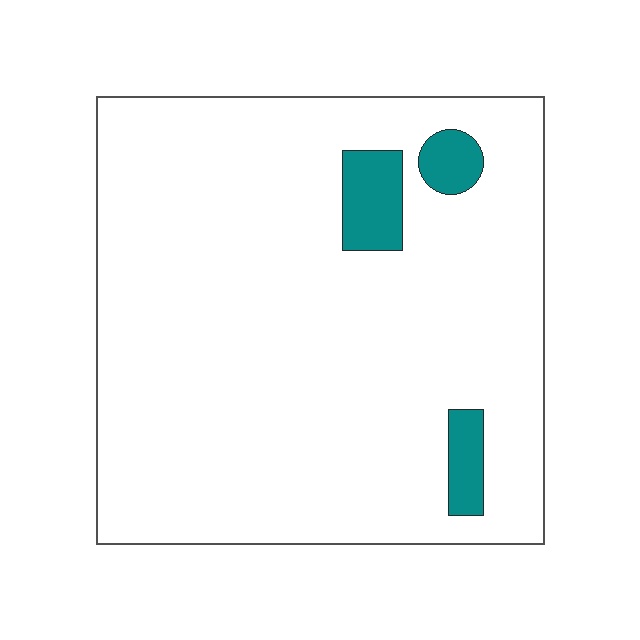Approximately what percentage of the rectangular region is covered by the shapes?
Approximately 5%.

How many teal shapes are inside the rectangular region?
3.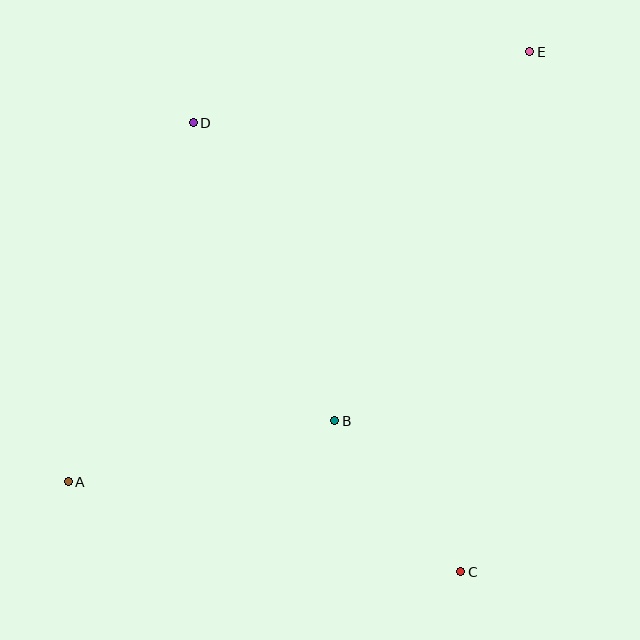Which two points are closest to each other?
Points B and C are closest to each other.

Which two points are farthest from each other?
Points A and E are farthest from each other.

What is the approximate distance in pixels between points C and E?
The distance between C and E is approximately 525 pixels.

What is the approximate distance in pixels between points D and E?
The distance between D and E is approximately 344 pixels.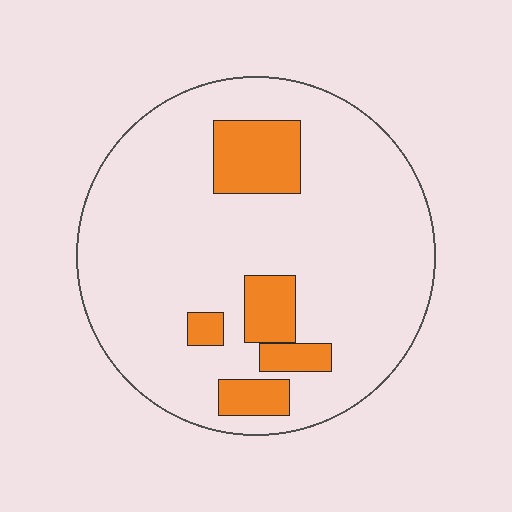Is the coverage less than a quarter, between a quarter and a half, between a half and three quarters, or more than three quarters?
Less than a quarter.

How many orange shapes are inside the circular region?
5.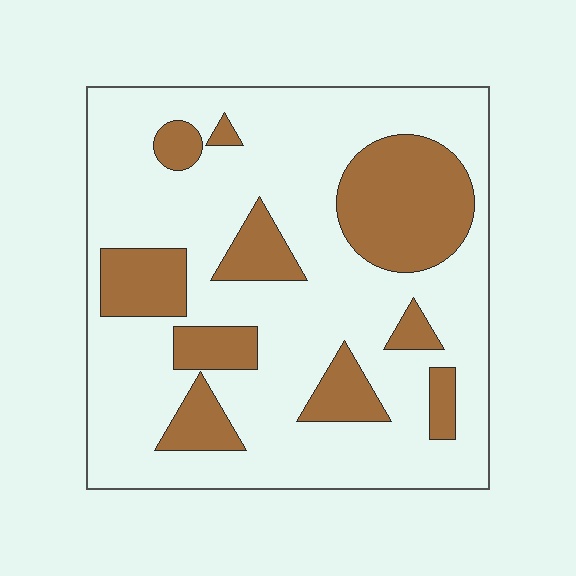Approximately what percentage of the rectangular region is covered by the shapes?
Approximately 25%.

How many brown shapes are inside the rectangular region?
10.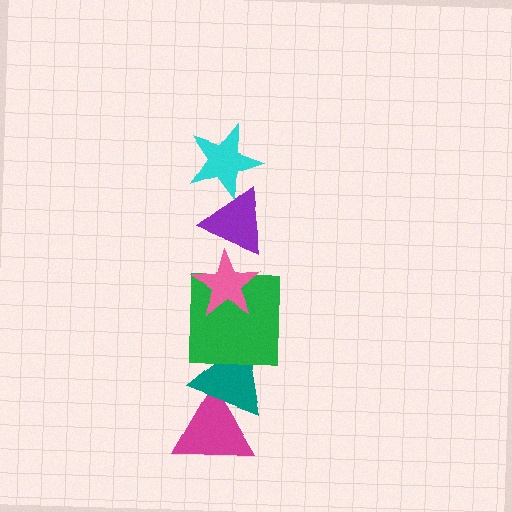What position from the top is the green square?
The green square is 4th from the top.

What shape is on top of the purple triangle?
The cyan star is on top of the purple triangle.